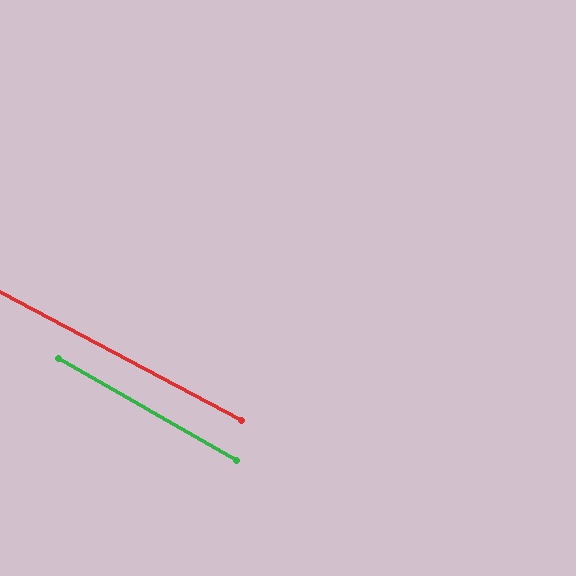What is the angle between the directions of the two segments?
Approximately 2 degrees.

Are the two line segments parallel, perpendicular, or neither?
Parallel — their directions differ by only 1.7°.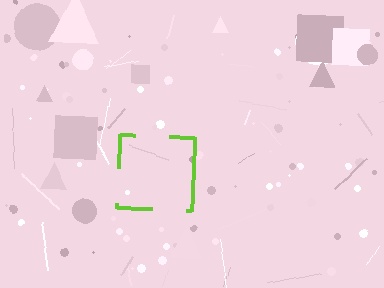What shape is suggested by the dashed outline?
The dashed outline suggests a square.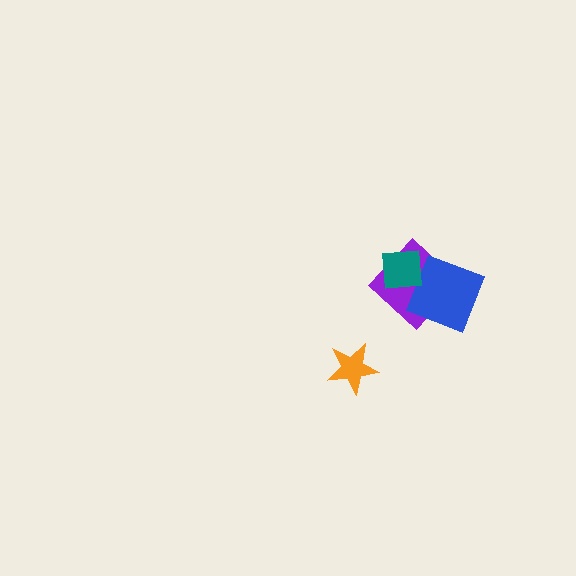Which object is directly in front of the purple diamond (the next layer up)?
The blue square is directly in front of the purple diamond.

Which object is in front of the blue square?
The teal square is in front of the blue square.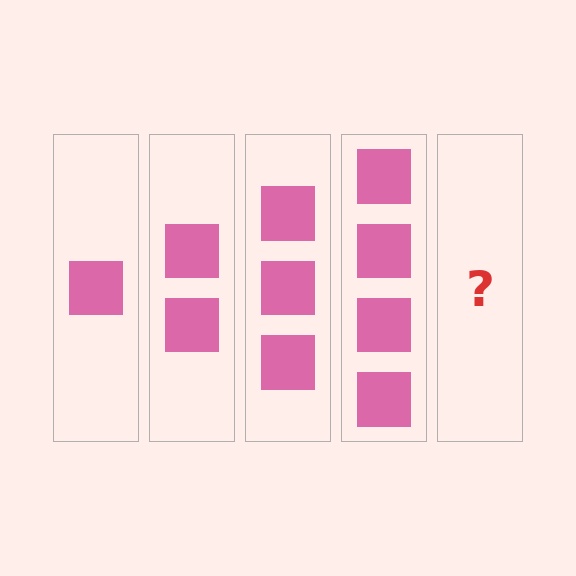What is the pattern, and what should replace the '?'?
The pattern is that each step adds one more square. The '?' should be 5 squares.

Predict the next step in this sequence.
The next step is 5 squares.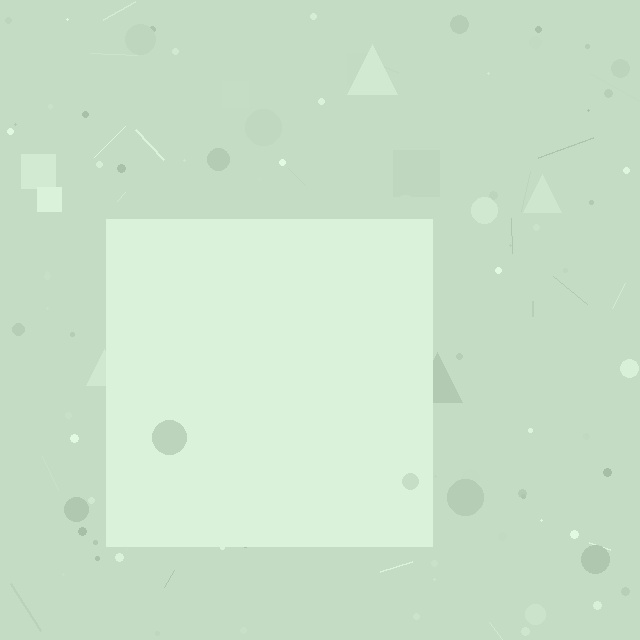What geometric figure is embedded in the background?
A square is embedded in the background.